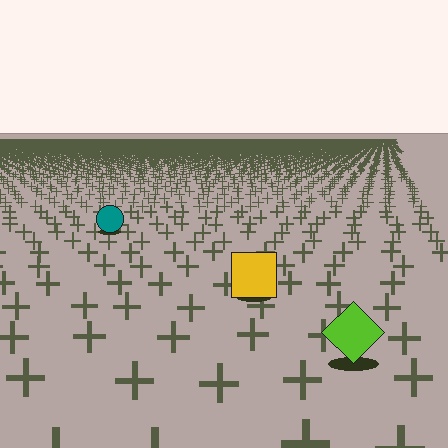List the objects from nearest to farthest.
From nearest to farthest: the lime diamond, the yellow square, the teal circle.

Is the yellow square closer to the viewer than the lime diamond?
No. The lime diamond is closer — you can tell from the texture gradient: the ground texture is coarser near it.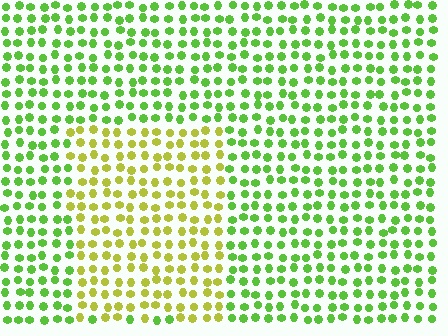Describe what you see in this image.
The image is filled with small lime elements in a uniform arrangement. A rectangle-shaped region is visible where the elements are tinted to a slightly different hue, forming a subtle color boundary.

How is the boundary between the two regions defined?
The boundary is defined purely by a slight shift in hue (about 39 degrees). Spacing, size, and orientation are identical on both sides.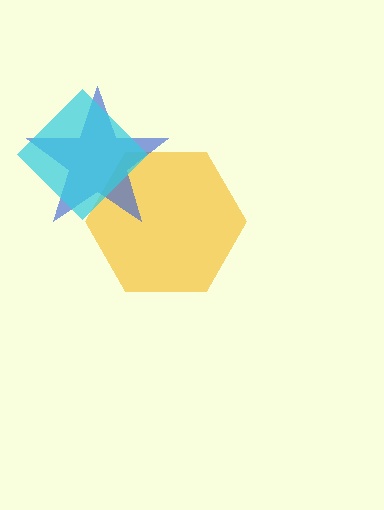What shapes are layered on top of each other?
The layered shapes are: a yellow hexagon, a blue star, a cyan diamond.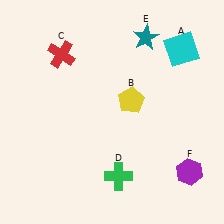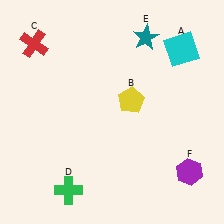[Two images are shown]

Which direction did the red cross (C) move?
The red cross (C) moved left.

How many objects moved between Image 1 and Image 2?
2 objects moved between the two images.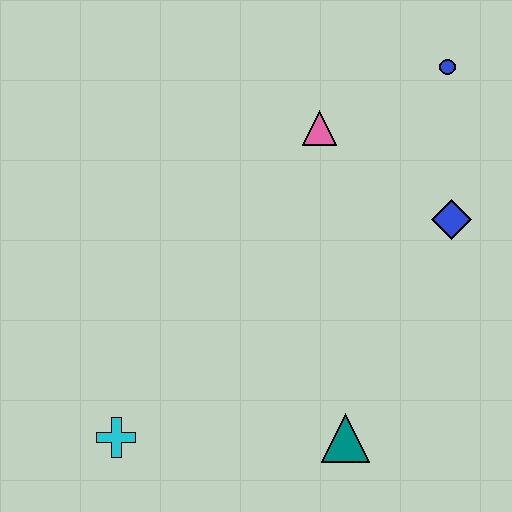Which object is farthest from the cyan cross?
The blue circle is farthest from the cyan cross.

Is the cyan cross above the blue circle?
No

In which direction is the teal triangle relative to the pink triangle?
The teal triangle is below the pink triangle.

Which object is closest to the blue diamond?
The blue circle is closest to the blue diamond.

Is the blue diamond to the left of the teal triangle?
No